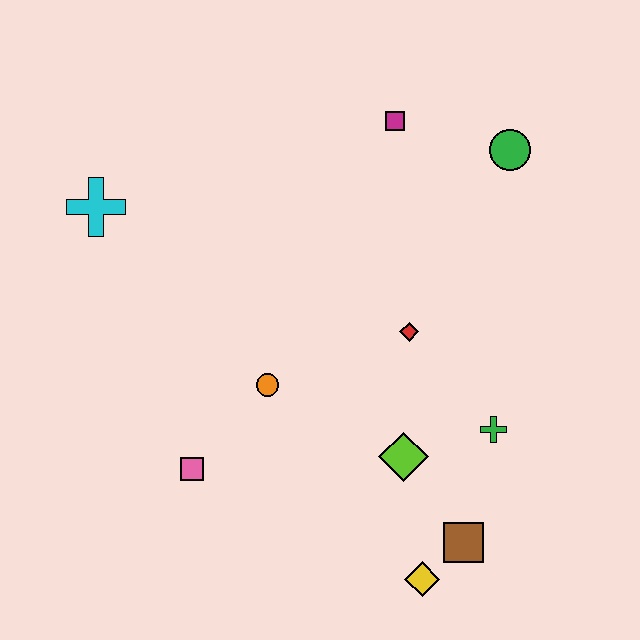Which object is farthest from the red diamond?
The cyan cross is farthest from the red diamond.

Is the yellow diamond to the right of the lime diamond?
Yes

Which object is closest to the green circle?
The magenta square is closest to the green circle.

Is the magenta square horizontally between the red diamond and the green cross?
No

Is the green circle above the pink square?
Yes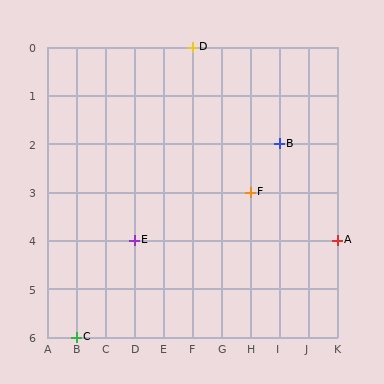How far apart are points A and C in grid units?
Points A and C are 9 columns and 2 rows apart (about 9.2 grid units diagonally).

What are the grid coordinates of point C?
Point C is at grid coordinates (B, 6).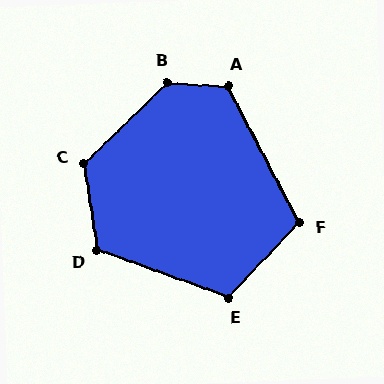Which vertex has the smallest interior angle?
F, at approximately 109 degrees.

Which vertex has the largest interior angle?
B, at approximately 133 degrees.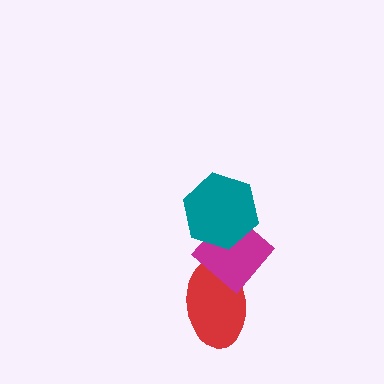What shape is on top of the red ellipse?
The magenta diamond is on top of the red ellipse.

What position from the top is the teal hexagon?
The teal hexagon is 1st from the top.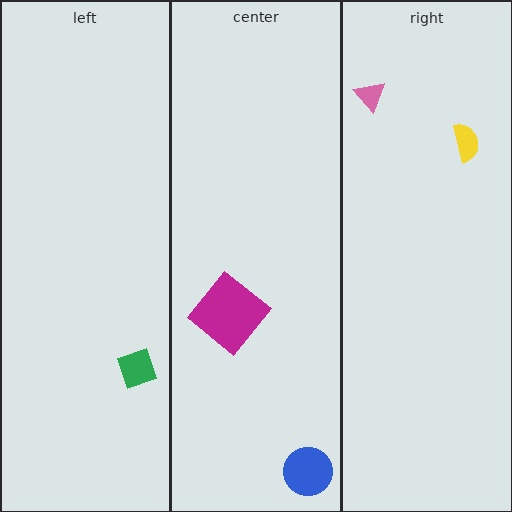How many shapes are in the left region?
1.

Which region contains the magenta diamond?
The center region.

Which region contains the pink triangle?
The right region.